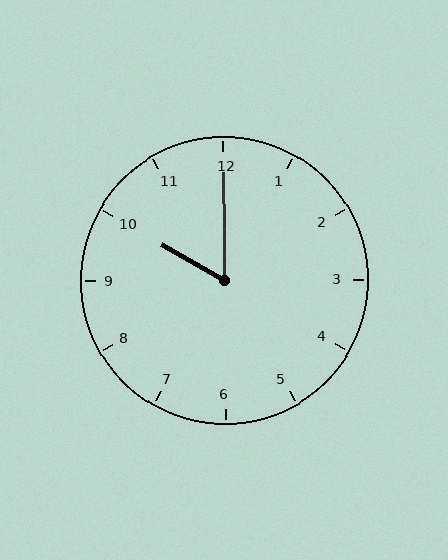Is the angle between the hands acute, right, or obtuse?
It is acute.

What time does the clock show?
10:00.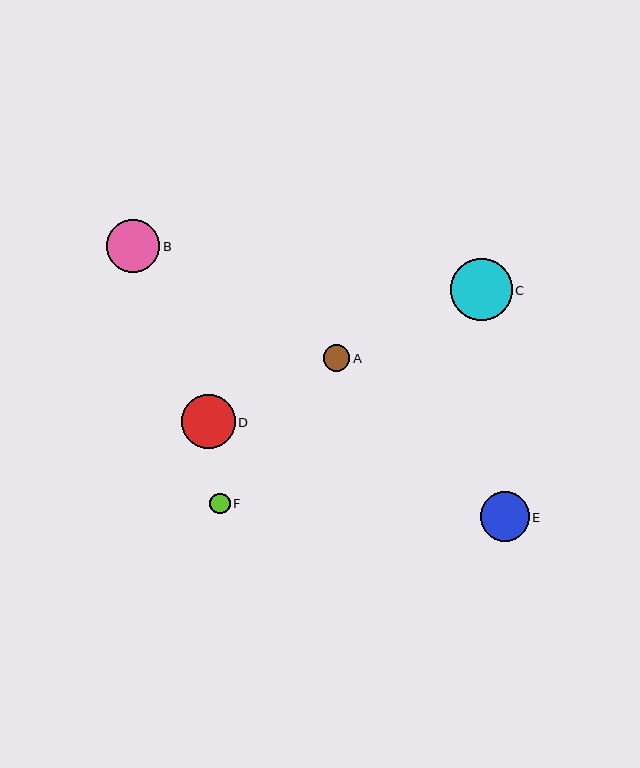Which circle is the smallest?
Circle F is the smallest with a size of approximately 21 pixels.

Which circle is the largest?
Circle C is the largest with a size of approximately 62 pixels.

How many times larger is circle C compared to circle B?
Circle C is approximately 1.2 times the size of circle B.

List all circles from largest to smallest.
From largest to smallest: C, D, B, E, A, F.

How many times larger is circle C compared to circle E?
Circle C is approximately 1.3 times the size of circle E.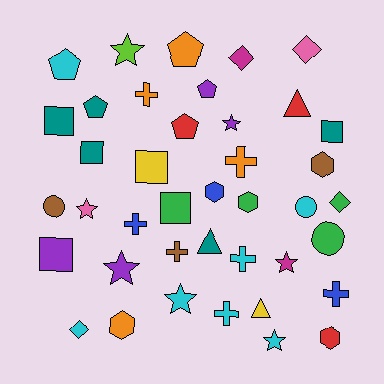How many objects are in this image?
There are 40 objects.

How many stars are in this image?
There are 7 stars.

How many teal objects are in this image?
There are 5 teal objects.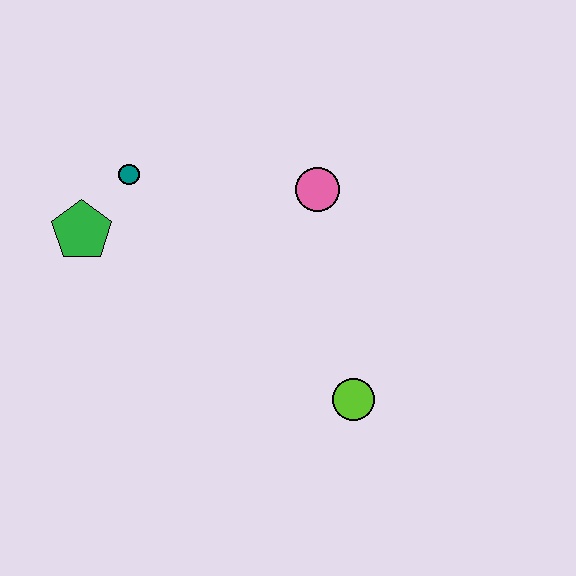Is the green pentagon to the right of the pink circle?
No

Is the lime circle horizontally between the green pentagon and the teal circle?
No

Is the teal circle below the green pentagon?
No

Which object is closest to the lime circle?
The pink circle is closest to the lime circle.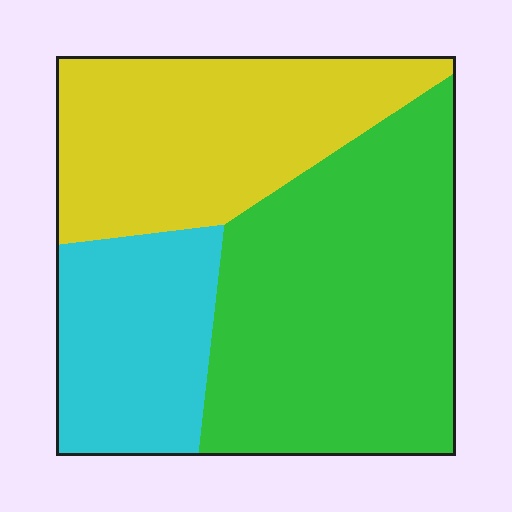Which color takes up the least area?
Cyan, at roughly 20%.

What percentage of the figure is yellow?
Yellow takes up about one third (1/3) of the figure.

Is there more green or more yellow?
Green.